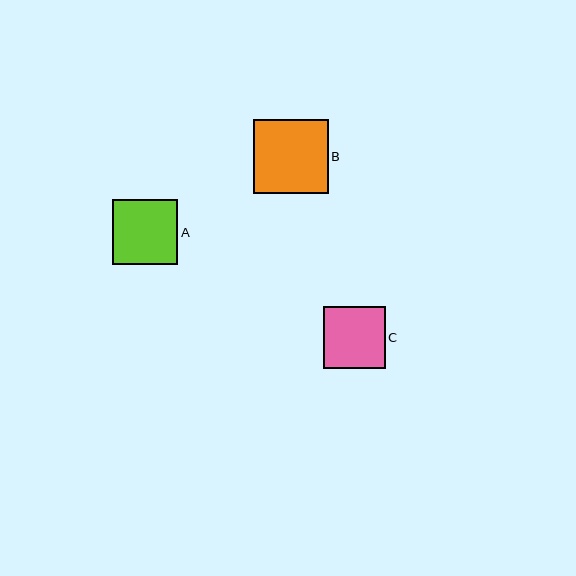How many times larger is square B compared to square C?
Square B is approximately 1.2 times the size of square C.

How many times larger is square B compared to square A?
Square B is approximately 1.1 times the size of square A.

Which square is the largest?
Square B is the largest with a size of approximately 75 pixels.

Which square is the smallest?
Square C is the smallest with a size of approximately 61 pixels.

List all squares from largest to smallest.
From largest to smallest: B, A, C.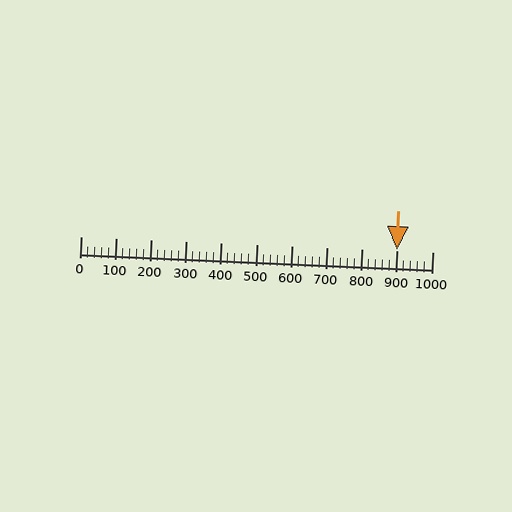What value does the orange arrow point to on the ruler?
The orange arrow points to approximately 900.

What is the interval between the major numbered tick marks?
The major tick marks are spaced 100 units apart.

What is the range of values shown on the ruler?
The ruler shows values from 0 to 1000.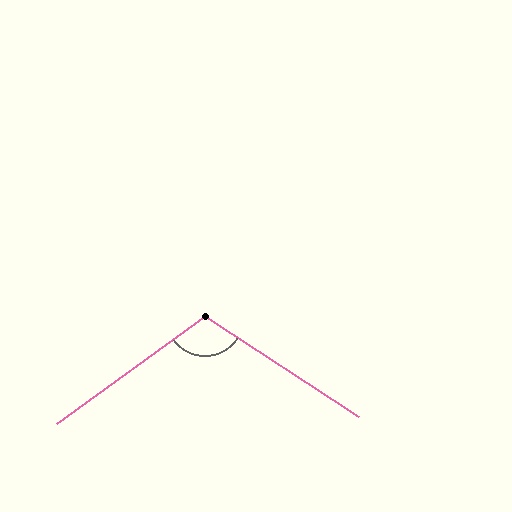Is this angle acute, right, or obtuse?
It is obtuse.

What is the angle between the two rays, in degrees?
Approximately 111 degrees.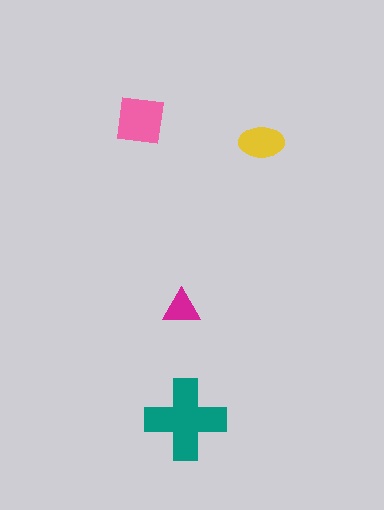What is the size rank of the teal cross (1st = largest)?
1st.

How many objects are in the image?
There are 4 objects in the image.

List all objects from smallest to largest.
The magenta triangle, the yellow ellipse, the pink square, the teal cross.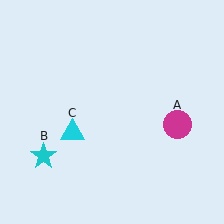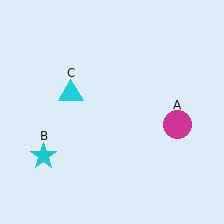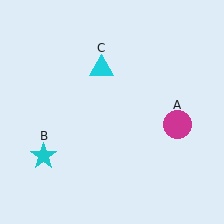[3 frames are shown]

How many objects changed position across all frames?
1 object changed position: cyan triangle (object C).